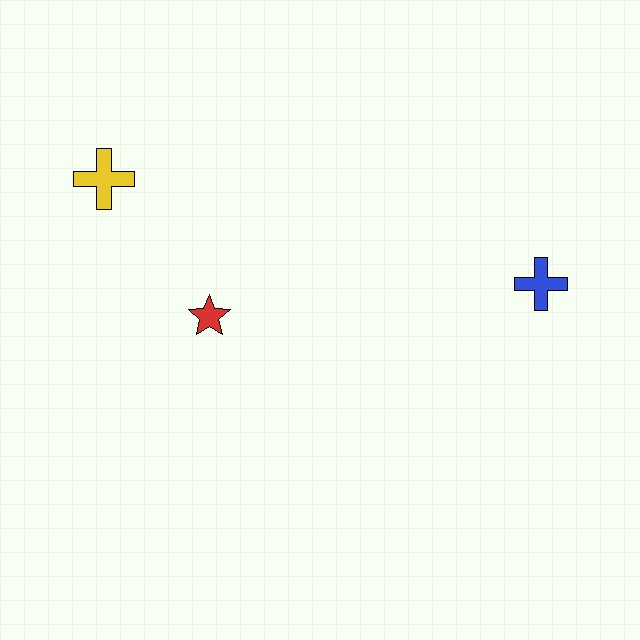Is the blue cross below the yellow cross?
Yes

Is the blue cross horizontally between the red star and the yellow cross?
No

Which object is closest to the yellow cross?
The red star is closest to the yellow cross.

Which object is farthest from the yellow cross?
The blue cross is farthest from the yellow cross.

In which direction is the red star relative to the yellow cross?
The red star is below the yellow cross.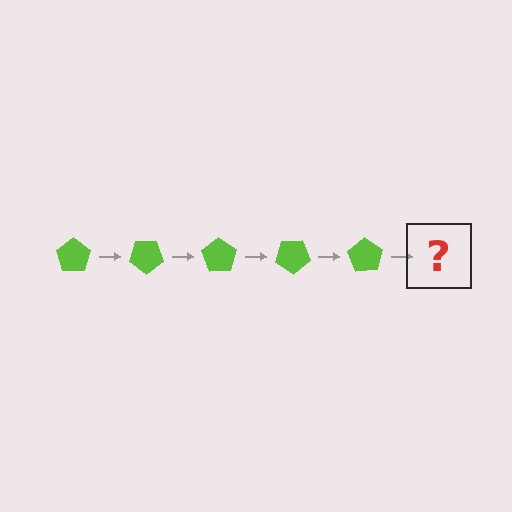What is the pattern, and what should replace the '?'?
The pattern is that the pentagon rotates 35 degrees each step. The '?' should be a lime pentagon rotated 175 degrees.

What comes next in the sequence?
The next element should be a lime pentagon rotated 175 degrees.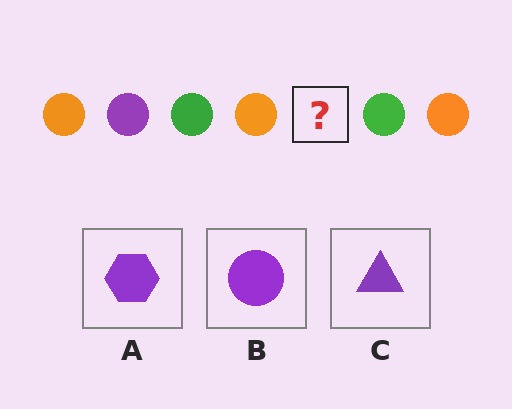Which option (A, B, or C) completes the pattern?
B.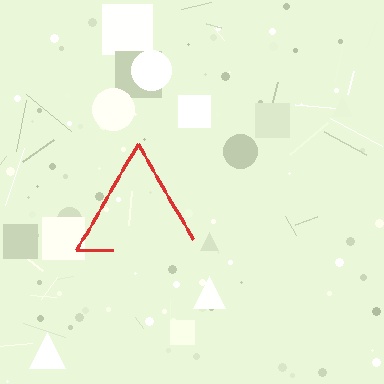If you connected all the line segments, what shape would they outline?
They would outline a triangle.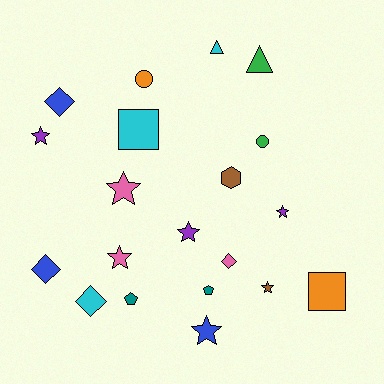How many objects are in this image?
There are 20 objects.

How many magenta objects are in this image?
There are no magenta objects.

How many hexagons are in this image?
There is 1 hexagon.